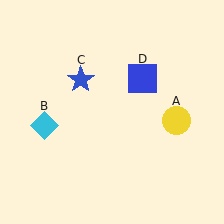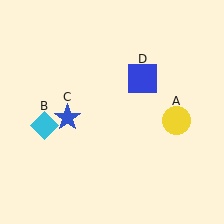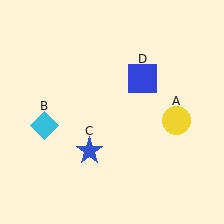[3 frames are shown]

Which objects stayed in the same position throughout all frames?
Yellow circle (object A) and cyan diamond (object B) and blue square (object D) remained stationary.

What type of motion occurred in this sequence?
The blue star (object C) rotated counterclockwise around the center of the scene.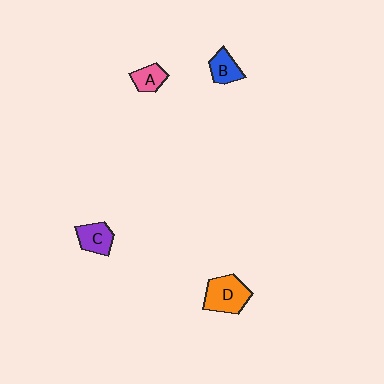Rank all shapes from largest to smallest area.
From largest to smallest: D (orange), C (purple), B (blue), A (pink).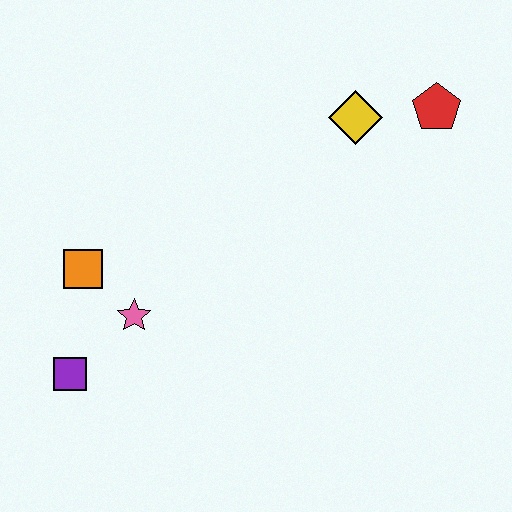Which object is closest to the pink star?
The orange square is closest to the pink star.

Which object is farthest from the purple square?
The red pentagon is farthest from the purple square.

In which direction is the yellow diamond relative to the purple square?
The yellow diamond is to the right of the purple square.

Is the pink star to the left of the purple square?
No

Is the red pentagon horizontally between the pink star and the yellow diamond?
No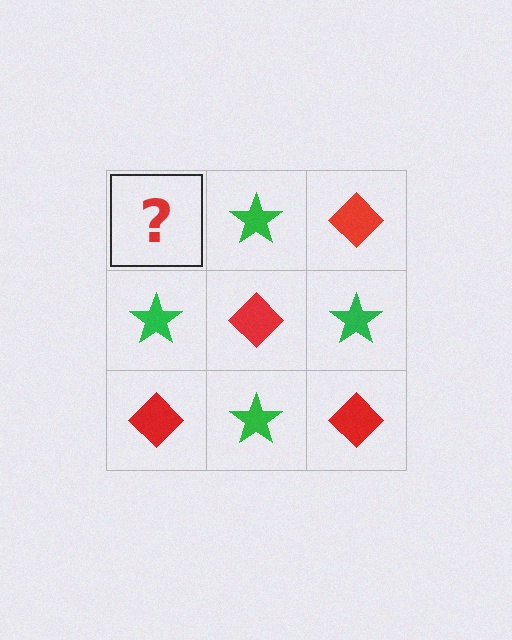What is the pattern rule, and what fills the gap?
The rule is that it alternates red diamond and green star in a checkerboard pattern. The gap should be filled with a red diamond.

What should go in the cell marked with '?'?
The missing cell should contain a red diamond.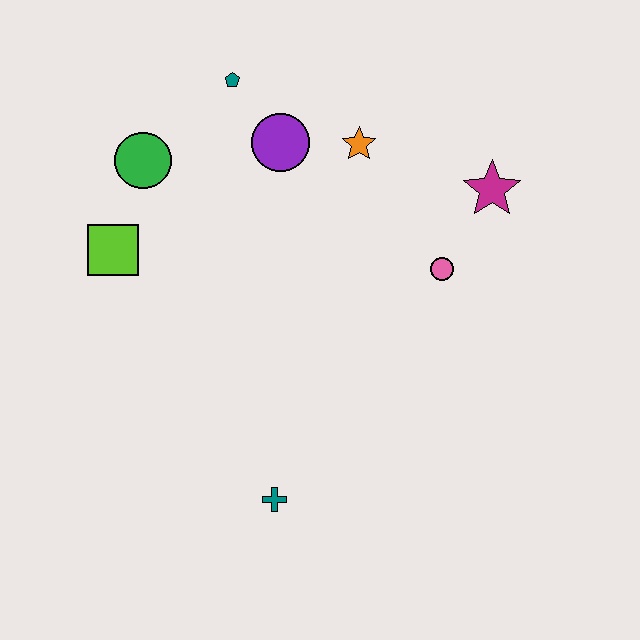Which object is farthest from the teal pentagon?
The teal cross is farthest from the teal pentagon.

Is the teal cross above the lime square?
No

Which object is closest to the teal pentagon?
The purple circle is closest to the teal pentagon.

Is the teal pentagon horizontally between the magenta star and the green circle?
Yes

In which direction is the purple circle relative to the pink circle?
The purple circle is to the left of the pink circle.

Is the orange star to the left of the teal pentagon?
No